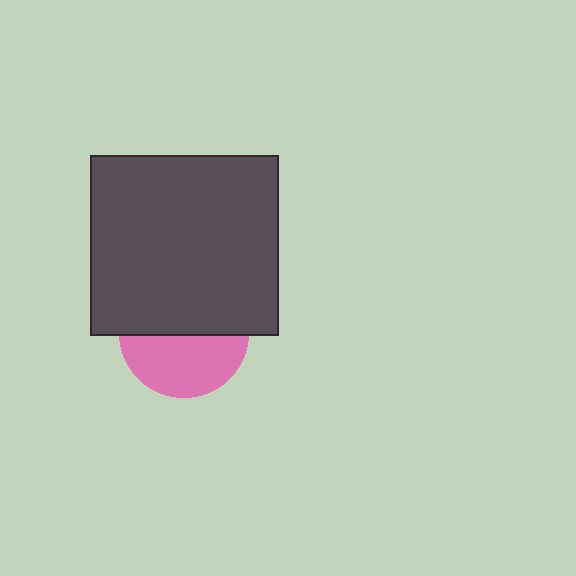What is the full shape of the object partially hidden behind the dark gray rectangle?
The partially hidden object is a pink circle.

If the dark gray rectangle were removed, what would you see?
You would see the complete pink circle.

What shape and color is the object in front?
The object in front is a dark gray rectangle.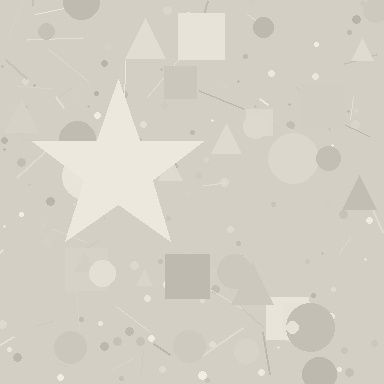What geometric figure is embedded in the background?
A star is embedded in the background.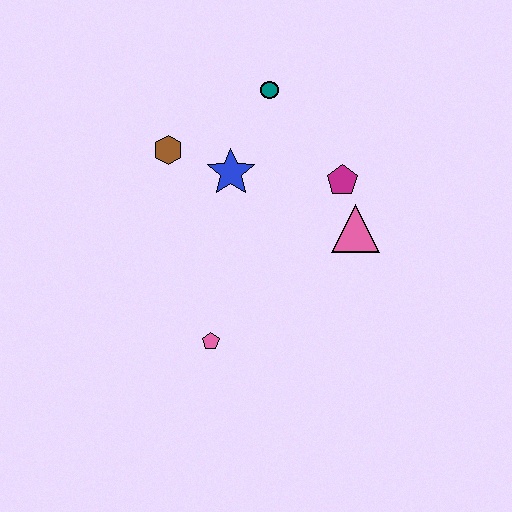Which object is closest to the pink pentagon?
The blue star is closest to the pink pentagon.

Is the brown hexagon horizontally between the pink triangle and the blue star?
No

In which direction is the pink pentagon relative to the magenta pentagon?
The pink pentagon is below the magenta pentagon.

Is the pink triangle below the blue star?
Yes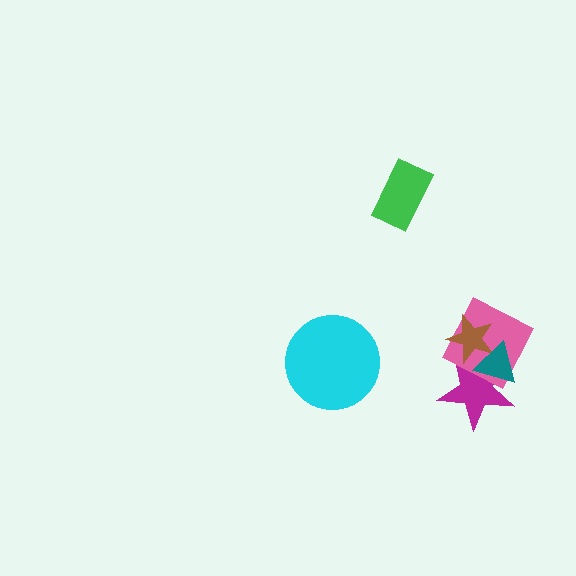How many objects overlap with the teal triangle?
3 objects overlap with the teal triangle.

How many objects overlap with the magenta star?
3 objects overlap with the magenta star.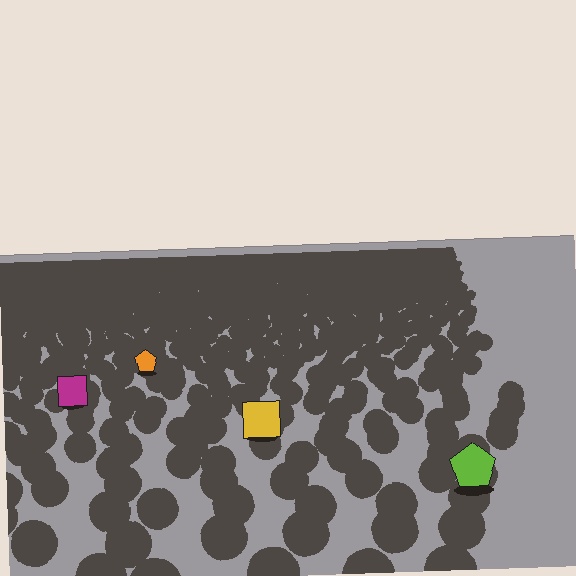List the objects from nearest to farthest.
From nearest to farthest: the lime pentagon, the yellow square, the magenta square, the orange pentagon.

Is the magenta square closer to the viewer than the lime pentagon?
No. The lime pentagon is closer — you can tell from the texture gradient: the ground texture is coarser near it.